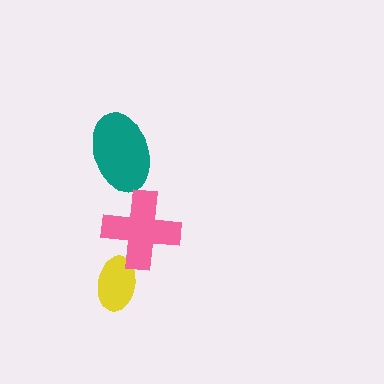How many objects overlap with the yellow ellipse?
1 object overlaps with the yellow ellipse.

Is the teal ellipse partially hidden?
No, no other shape covers it.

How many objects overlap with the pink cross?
1 object overlaps with the pink cross.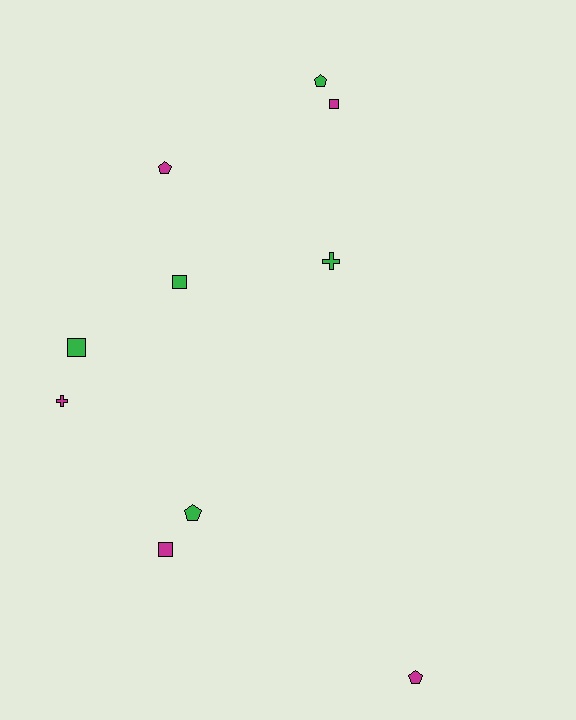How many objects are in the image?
There are 10 objects.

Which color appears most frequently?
Green, with 5 objects.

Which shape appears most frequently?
Pentagon, with 4 objects.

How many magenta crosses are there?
There is 1 magenta cross.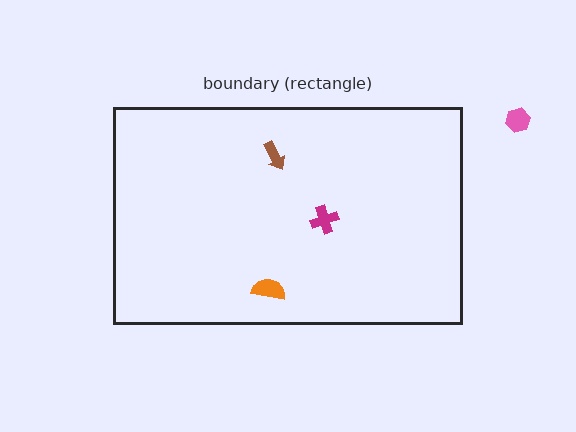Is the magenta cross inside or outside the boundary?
Inside.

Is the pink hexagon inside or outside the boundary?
Outside.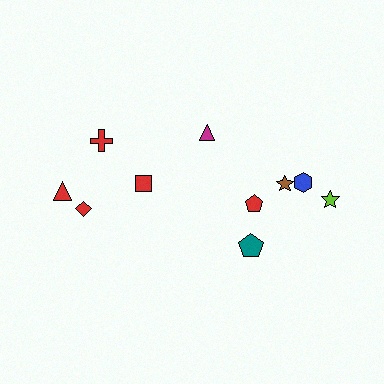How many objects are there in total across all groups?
There are 10 objects.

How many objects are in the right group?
There are 6 objects.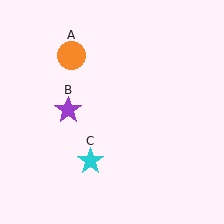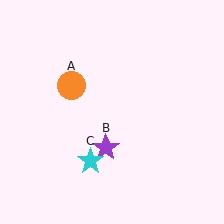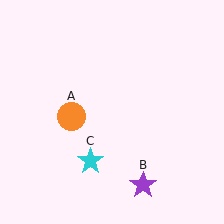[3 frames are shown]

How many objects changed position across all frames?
2 objects changed position: orange circle (object A), purple star (object B).